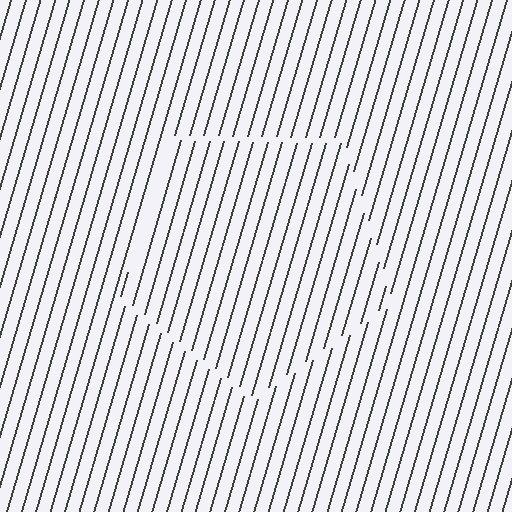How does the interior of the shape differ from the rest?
The interior of the shape contains the same grating, shifted by half a period — the contour is defined by the phase discontinuity where line-ends from the inner and outer gratings abut.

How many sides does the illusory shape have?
5 sides — the line-ends trace a pentagon.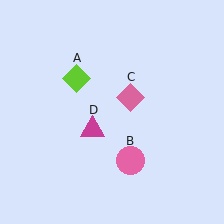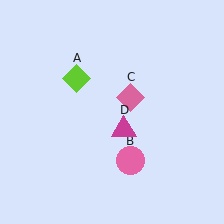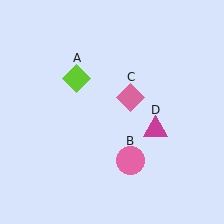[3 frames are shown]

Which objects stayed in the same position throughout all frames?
Lime diamond (object A) and pink circle (object B) and pink diamond (object C) remained stationary.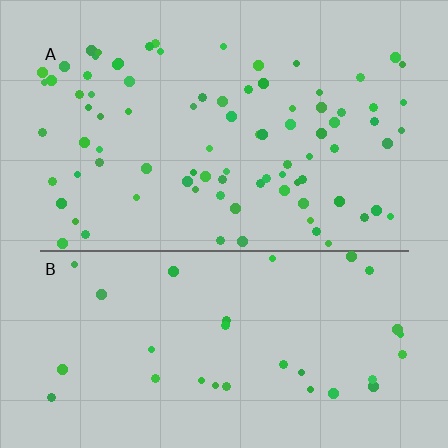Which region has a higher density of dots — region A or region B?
A (the top).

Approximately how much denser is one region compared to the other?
Approximately 2.7× — region A over region B.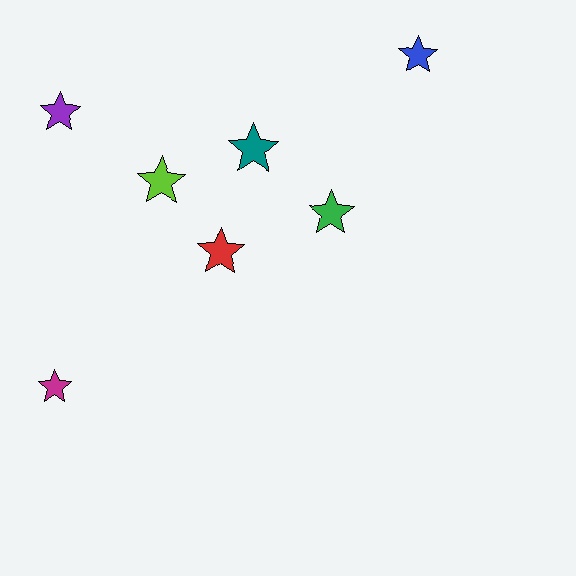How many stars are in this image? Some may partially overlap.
There are 7 stars.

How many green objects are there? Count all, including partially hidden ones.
There is 1 green object.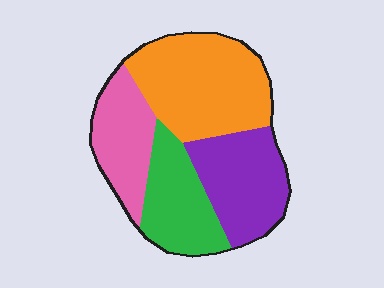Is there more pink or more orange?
Orange.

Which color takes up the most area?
Orange, at roughly 35%.